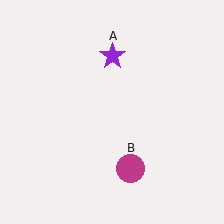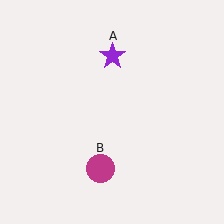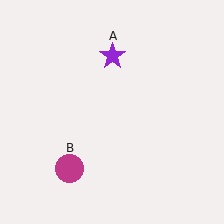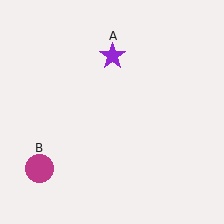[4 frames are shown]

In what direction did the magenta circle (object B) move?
The magenta circle (object B) moved left.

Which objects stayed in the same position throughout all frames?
Purple star (object A) remained stationary.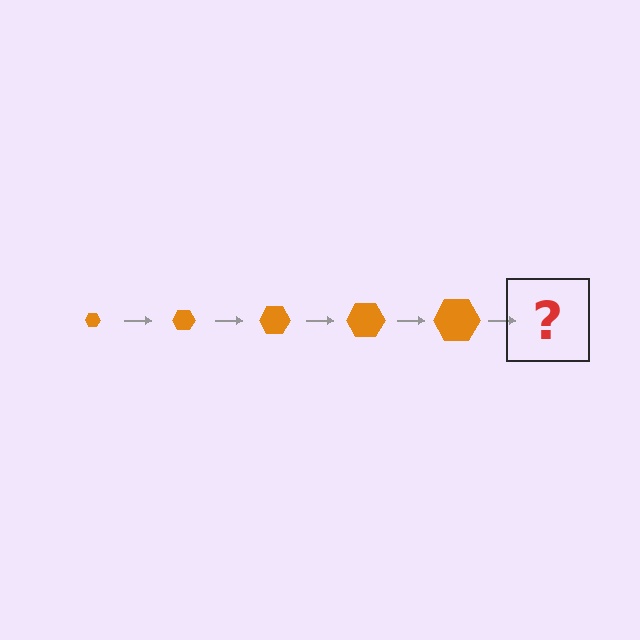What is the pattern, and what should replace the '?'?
The pattern is that the hexagon gets progressively larger each step. The '?' should be an orange hexagon, larger than the previous one.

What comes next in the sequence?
The next element should be an orange hexagon, larger than the previous one.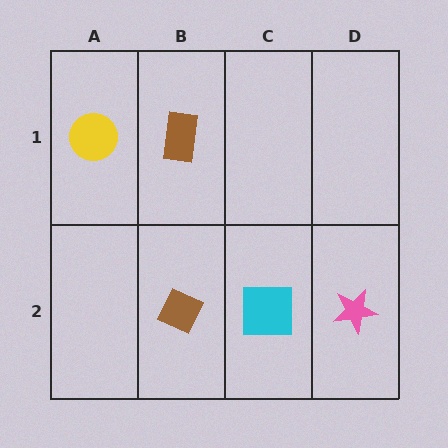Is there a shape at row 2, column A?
No, that cell is empty.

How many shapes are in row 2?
3 shapes.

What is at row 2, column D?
A pink star.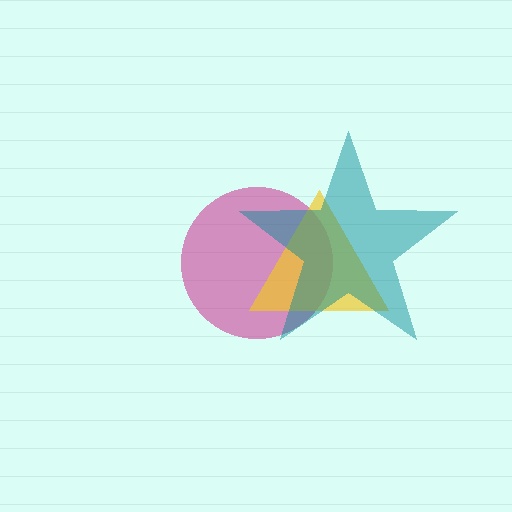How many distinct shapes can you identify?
There are 3 distinct shapes: a magenta circle, a yellow triangle, a teal star.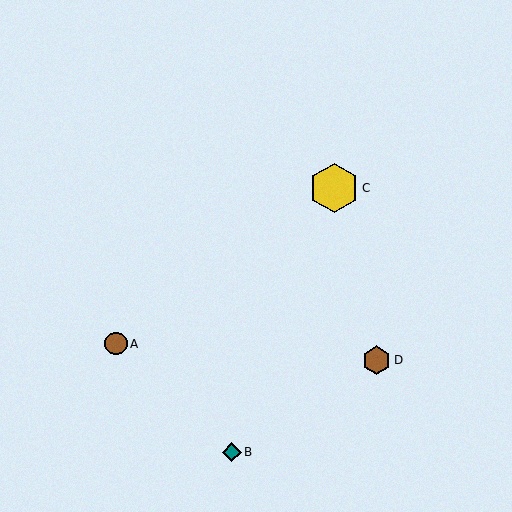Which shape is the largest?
The yellow hexagon (labeled C) is the largest.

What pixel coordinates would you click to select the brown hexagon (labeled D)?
Click at (377, 360) to select the brown hexagon D.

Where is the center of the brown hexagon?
The center of the brown hexagon is at (377, 360).